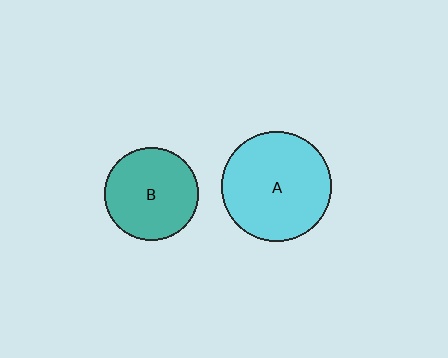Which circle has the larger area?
Circle A (cyan).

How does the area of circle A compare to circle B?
Approximately 1.4 times.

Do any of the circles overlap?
No, none of the circles overlap.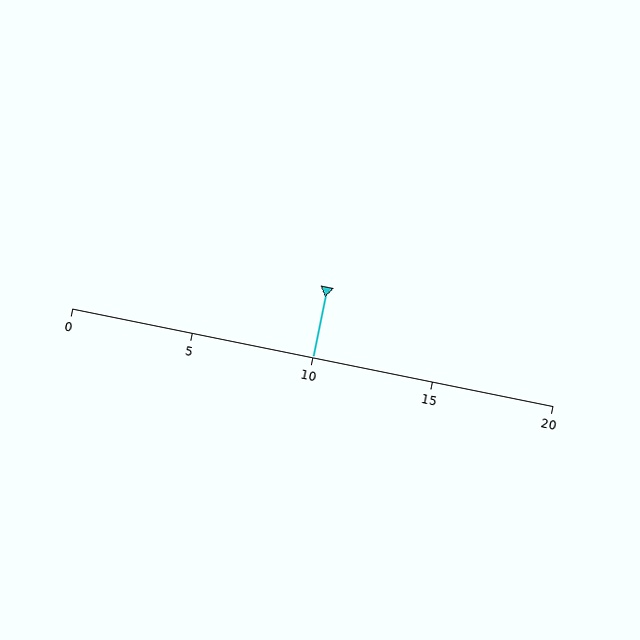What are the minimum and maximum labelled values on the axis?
The axis runs from 0 to 20.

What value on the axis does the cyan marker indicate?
The marker indicates approximately 10.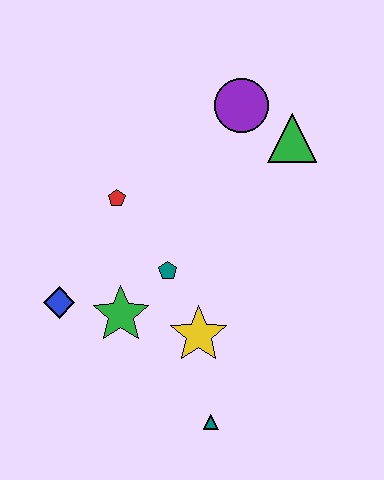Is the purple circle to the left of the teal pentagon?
No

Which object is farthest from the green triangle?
The teal triangle is farthest from the green triangle.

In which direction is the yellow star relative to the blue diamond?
The yellow star is to the right of the blue diamond.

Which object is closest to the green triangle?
The purple circle is closest to the green triangle.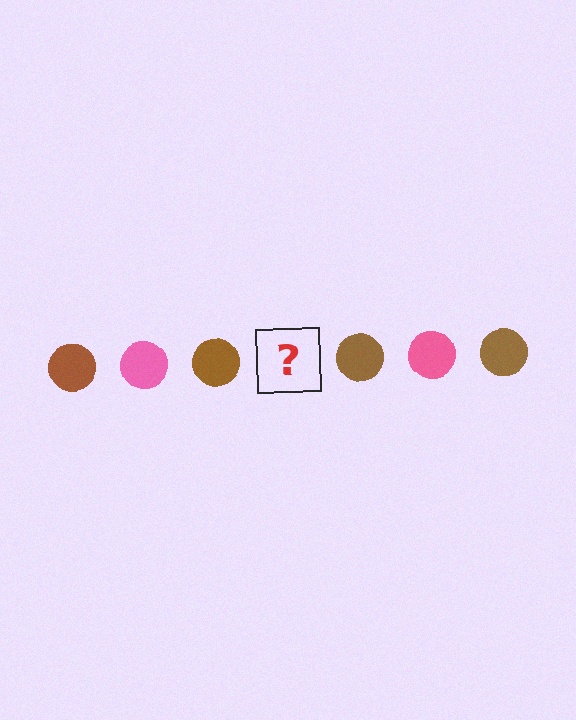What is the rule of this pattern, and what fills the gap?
The rule is that the pattern cycles through brown, pink circles. The gap should be filled with a pink circle.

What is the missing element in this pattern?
The missing element is a pink circle.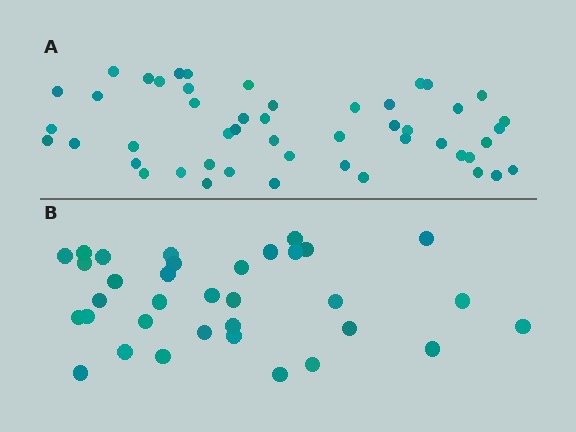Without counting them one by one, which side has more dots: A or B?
Region A (the top region) has more dots.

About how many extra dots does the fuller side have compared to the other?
Region A has approximately 15 more dots than region B.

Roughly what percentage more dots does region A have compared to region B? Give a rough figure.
About 45% more.